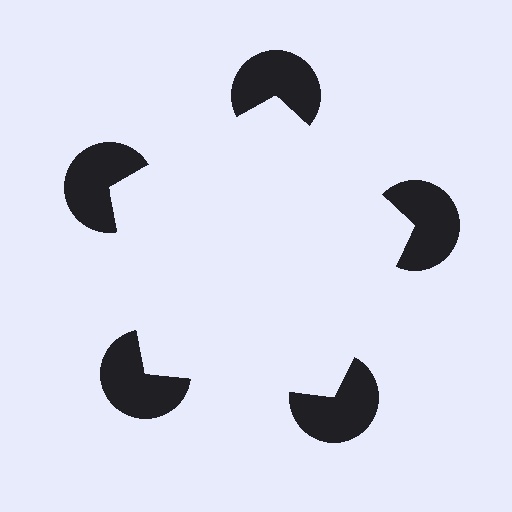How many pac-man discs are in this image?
There are 5 — one at each vertex of the illusory pentagon.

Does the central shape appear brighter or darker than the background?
It typically appears slightly brighter than the background, even though no actual brightness change is drawn.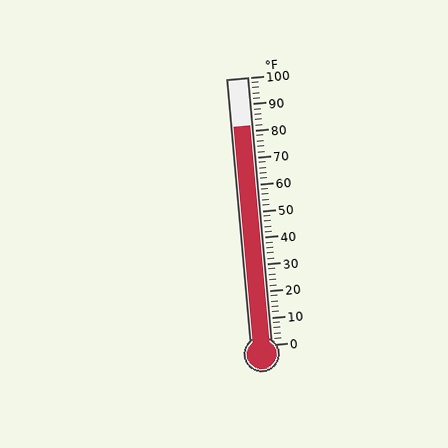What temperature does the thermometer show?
The thermometer shows approximately 82°F.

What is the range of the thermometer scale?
The thermometer scale ranges from 0°F to 100°F.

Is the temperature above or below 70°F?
The temperature is above 70°F.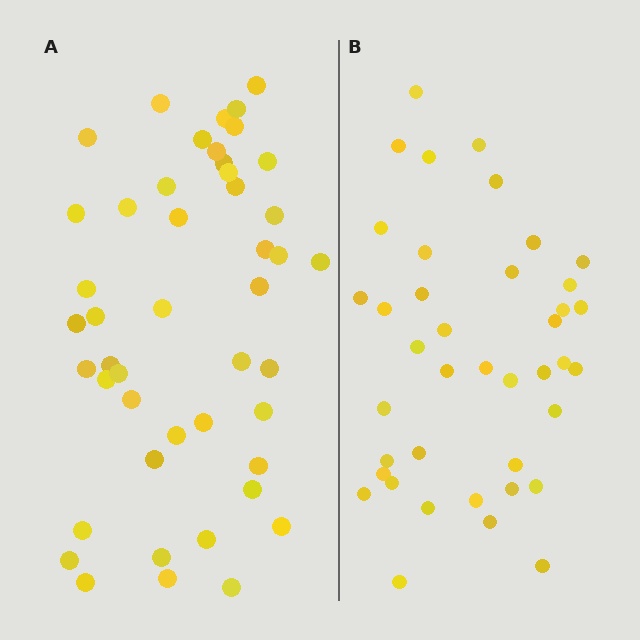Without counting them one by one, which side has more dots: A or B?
Region A (the left region) has more dots.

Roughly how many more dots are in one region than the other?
Region A has about 6 more dots than region B.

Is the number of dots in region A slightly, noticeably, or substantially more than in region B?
Region A has only slightly more — the two regions are fairly close. The ratio is roughly 1.1 to 1.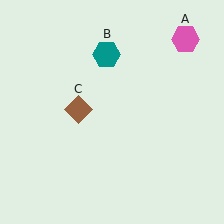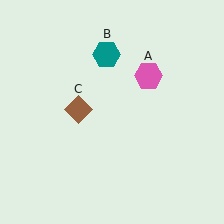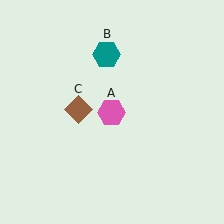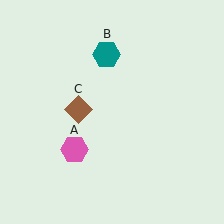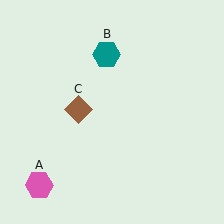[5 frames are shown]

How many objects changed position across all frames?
1 object changed position: pink hexagon (object A).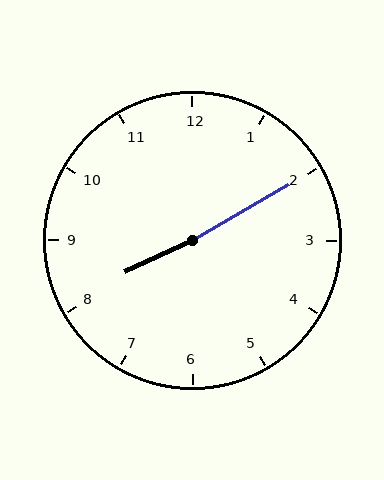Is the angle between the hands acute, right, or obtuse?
It is obtuse.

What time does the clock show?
8:10.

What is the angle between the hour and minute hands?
Approximately 175 degrees.